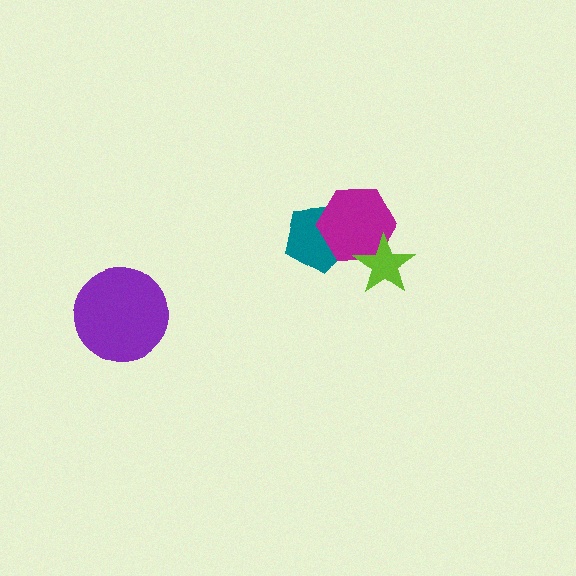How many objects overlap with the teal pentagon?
1 object overlaps with the teal pentagon.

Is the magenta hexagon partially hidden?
Yes, it is partially covered by another shape.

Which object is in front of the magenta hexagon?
The lime star is in front of the magenta hexagon.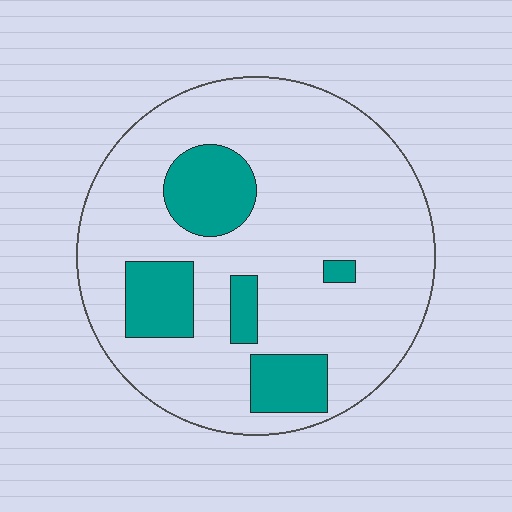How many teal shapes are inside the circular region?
5.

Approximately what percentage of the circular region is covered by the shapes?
Approximately 20%.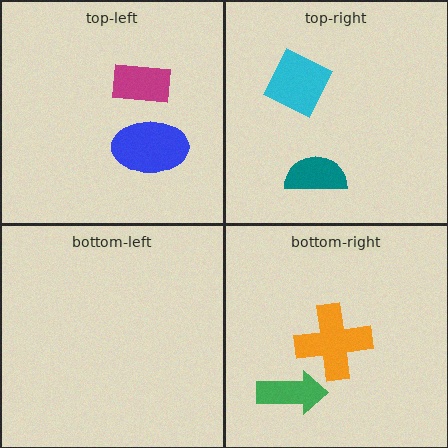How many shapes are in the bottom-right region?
2.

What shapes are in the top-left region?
The magenta rectangle, the blue ellipse.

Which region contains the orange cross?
The bottom-right region.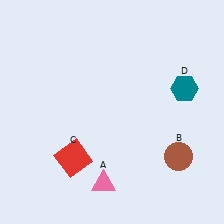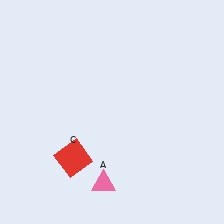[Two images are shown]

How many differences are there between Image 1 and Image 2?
There are 2 differences between the two images.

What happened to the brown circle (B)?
The brown circle (B) was removed in Image 2. It was in the bottom-right area of Image 1.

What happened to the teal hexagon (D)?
The teal hexagon (D) was removed in Image 2. It was in the top-right area of Image 1.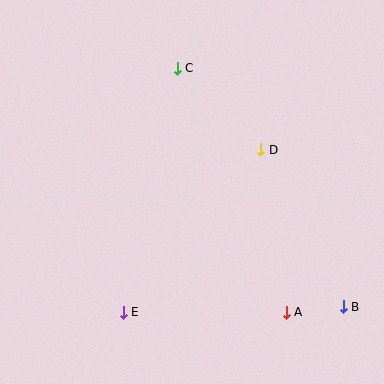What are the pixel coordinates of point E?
Point E is at (123, 312).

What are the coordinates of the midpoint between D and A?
The midpoint between D and A is at (274, 231).